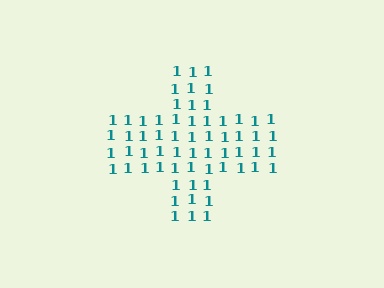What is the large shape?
The large shape is a cross.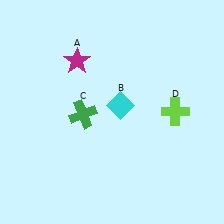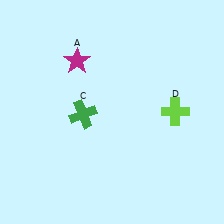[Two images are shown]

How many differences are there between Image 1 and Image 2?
There is 1 difference between the two images.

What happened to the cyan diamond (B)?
The cyan diamond (B) was removed in Image 2. It was in the top-right area of Image 1.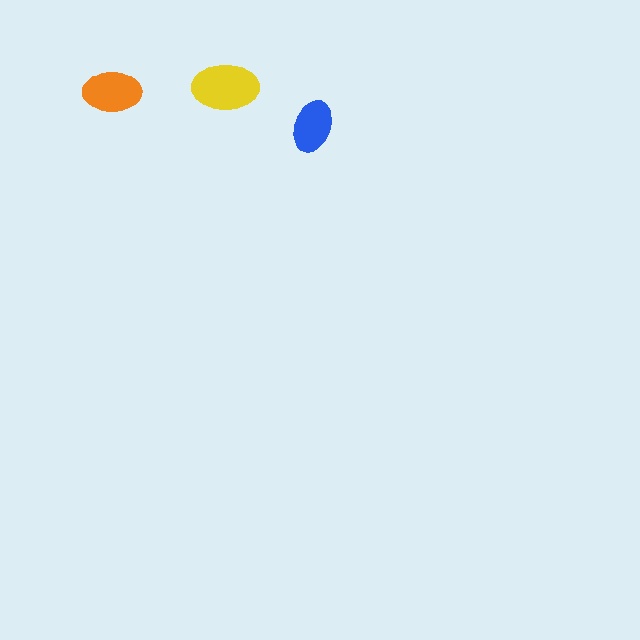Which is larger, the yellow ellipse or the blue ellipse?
The yellow one.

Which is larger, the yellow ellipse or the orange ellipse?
The yellow one.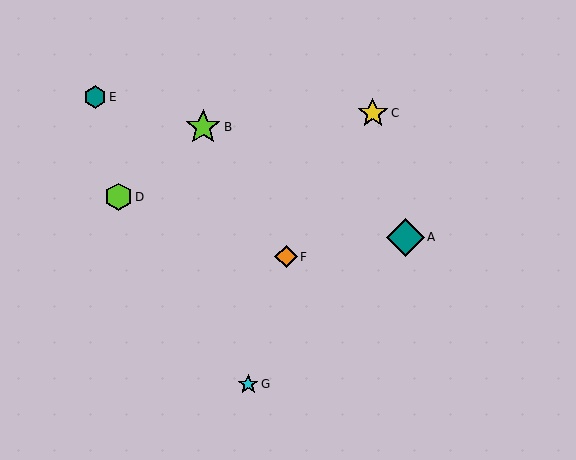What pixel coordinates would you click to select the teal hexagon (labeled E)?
Click at (95, 97) to select the teal hexagon E.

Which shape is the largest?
The teal diamond (labeled A) is the largest.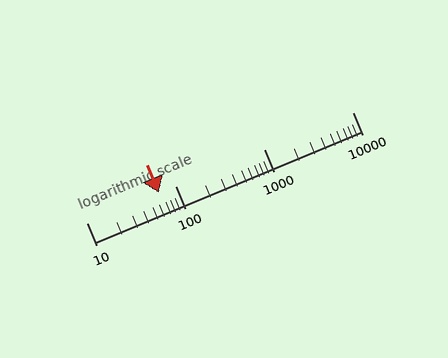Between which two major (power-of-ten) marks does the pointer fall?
The pointer is between 10 and 100.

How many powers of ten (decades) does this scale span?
The scale spans 3 decades, from 10 to 10000.